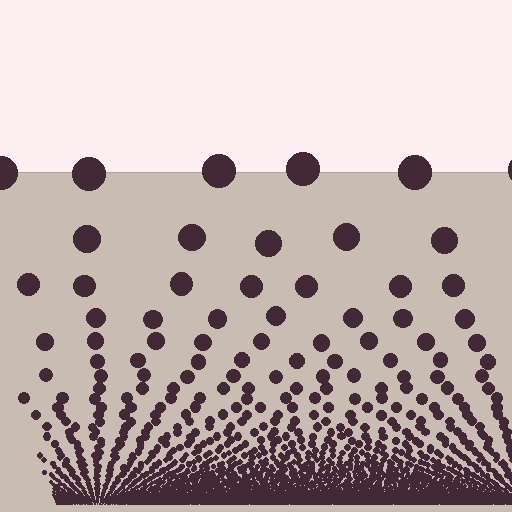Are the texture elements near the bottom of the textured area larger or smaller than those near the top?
Smaller. The gradient is inverted — elements near the bottom are smaller and denser.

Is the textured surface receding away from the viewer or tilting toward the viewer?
The surface appears to tilt toward the viewer. Texture elements get larger and sparser toward the top.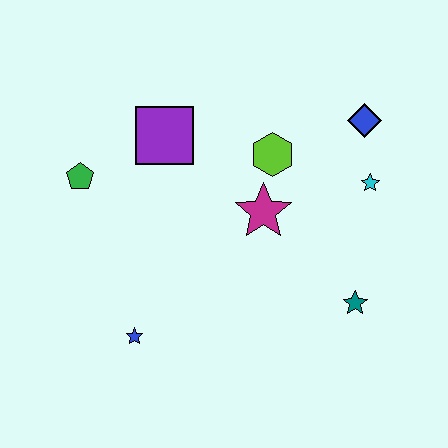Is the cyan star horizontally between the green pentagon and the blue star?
No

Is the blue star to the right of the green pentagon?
Yes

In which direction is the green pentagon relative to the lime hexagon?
The green pentagon is to the left of the lime hexagon.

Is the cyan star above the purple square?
No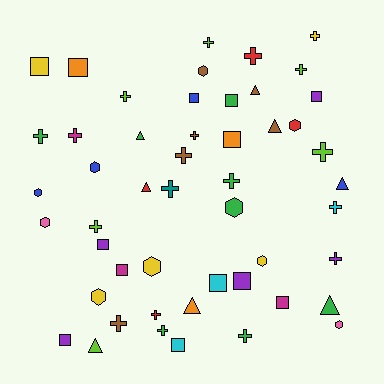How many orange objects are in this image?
There are 3 orange objects.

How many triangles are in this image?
There are 8 triangles.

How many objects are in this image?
There are 50 objects.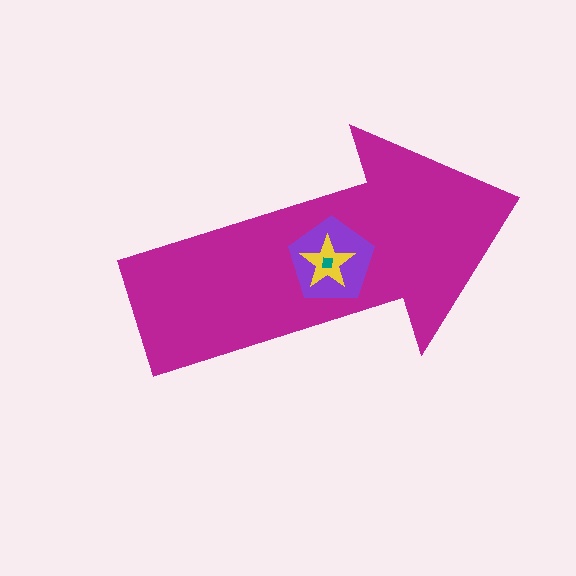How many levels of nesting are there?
4.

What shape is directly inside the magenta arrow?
The purple pentagon.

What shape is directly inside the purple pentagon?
The yellow star.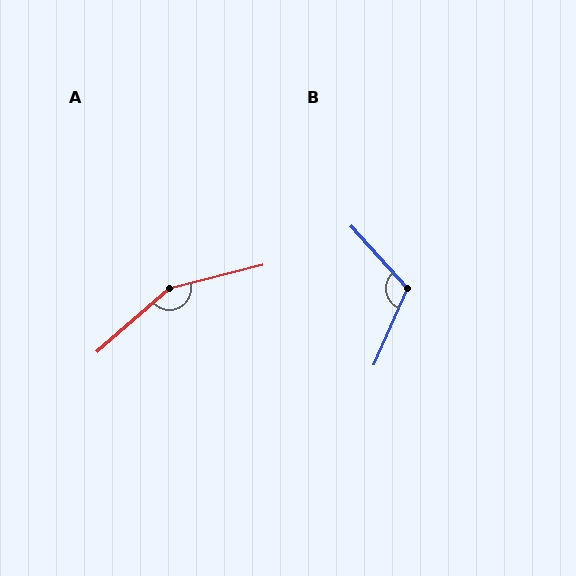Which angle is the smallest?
B, at approximately 114 degrees.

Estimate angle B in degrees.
Approximately 114 degrees.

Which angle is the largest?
A, at approximately 153 degrees.